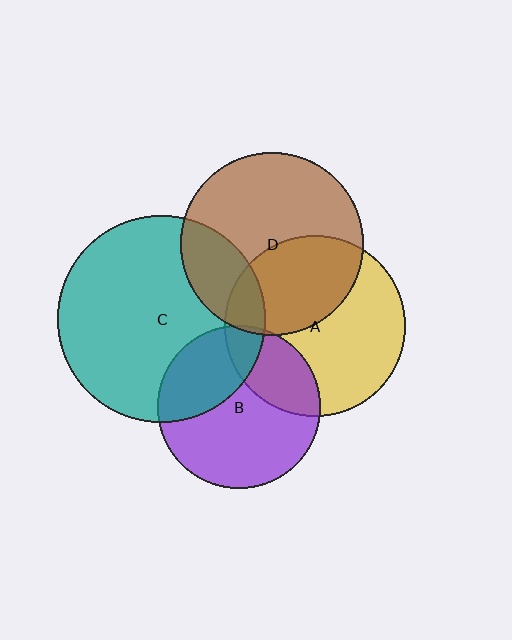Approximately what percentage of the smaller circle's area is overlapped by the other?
Approximately 25%.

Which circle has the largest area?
Circle C (teal).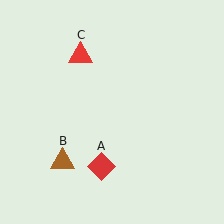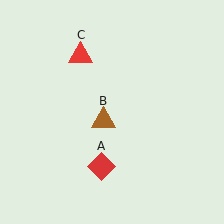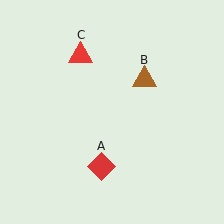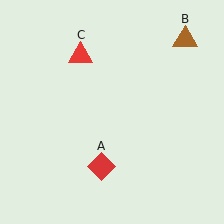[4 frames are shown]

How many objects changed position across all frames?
1 object changed position: brown triangle (object B).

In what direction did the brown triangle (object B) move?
The brown triangle (object B) moved up and to the right.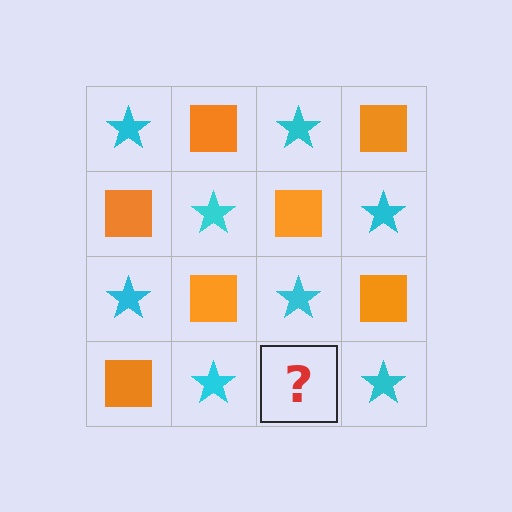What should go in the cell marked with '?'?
The missing cell should contain an orange square.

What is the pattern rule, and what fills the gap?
The rule is that it alternates cyan star and orange square in a checkerboard pattern. The gap should be filled with an orange square.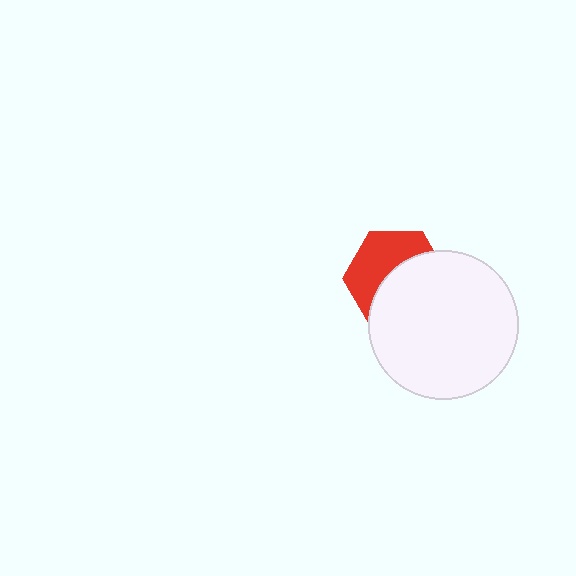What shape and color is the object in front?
The object in front is a white circle.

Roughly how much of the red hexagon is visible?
About half of it is visible (roughly 46%).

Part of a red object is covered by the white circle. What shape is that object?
It is a hexagon.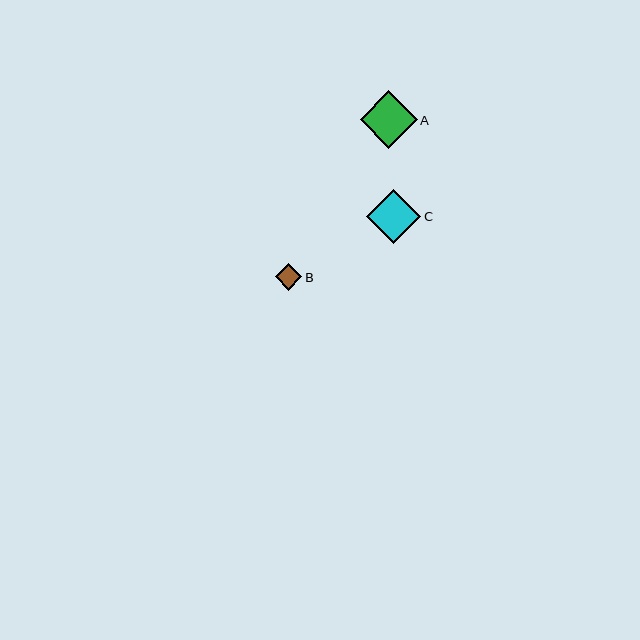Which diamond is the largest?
Diamond A is the largest with a size of approximately 57 pixels.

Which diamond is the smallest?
Diamond B is the smallest with a size of approximately 26 pixels.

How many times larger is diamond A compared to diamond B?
Diamond A is approximately 2.2 times the size of diamond B.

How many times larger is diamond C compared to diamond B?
Diamond C is approximately 2.0 times the size of diamond B.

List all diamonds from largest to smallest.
From largest to smallest: A, C, B.